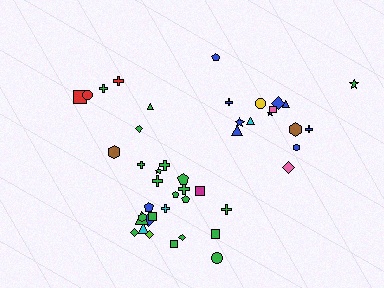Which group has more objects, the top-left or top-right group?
The top-right group.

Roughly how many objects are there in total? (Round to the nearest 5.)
Roughly 45 objects in total.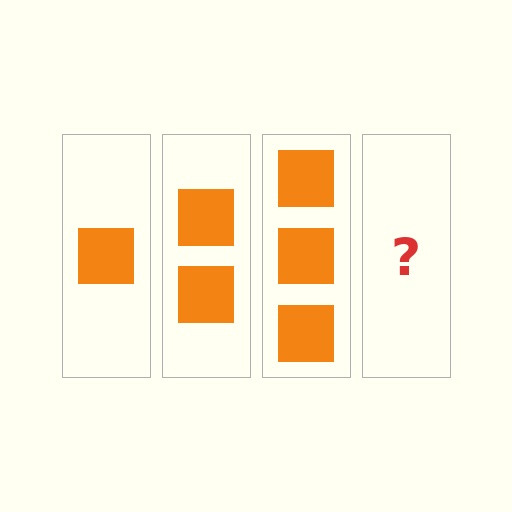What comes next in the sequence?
The next element should be 4 squares.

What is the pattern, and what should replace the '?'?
The pattern is that each step adds one more square. The '?' should be 4 squares.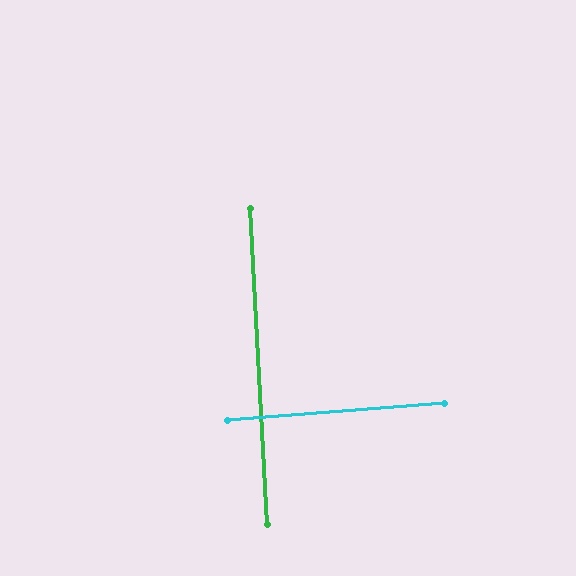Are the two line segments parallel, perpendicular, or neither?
Perpendicular — they meet at approximately 89°.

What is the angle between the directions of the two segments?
Approximately 89 degrees.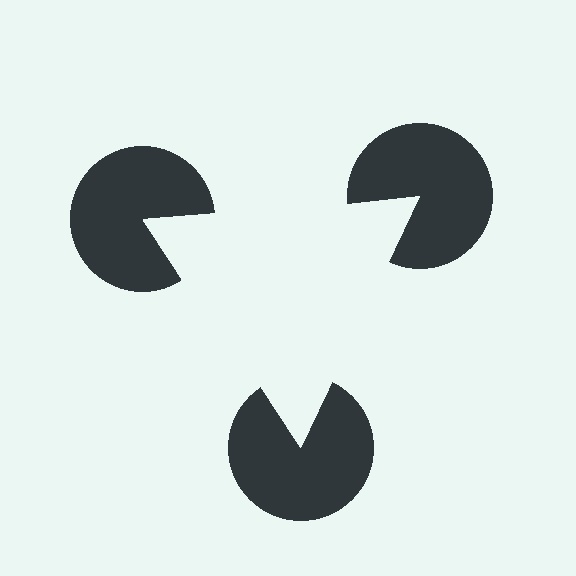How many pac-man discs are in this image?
There are 3 — one at each vertex of the illusory triangle.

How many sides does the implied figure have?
3 sides.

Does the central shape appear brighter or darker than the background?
It typically appears slightly brighter than the background, even though no actual brightness change is drawn.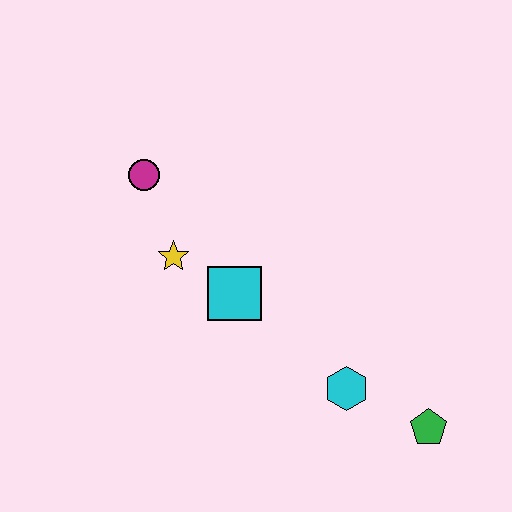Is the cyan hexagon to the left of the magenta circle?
No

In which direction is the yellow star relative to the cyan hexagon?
The yellow star is to the left of the cyan hexagon.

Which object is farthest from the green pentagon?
The magenta circle is farthest from the green pentagon.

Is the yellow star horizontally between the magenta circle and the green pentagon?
Yes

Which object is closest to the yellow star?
The cyan square is closest to the yellow star.